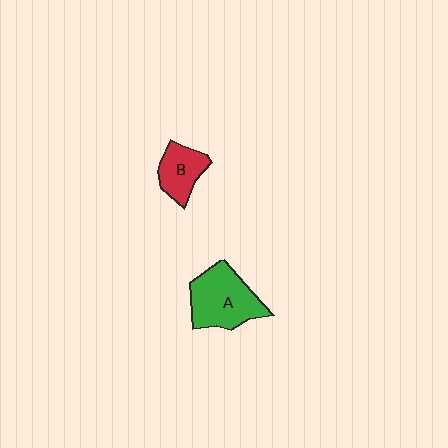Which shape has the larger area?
Shape A (green).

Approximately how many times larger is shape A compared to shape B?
Approximately 1.7 times.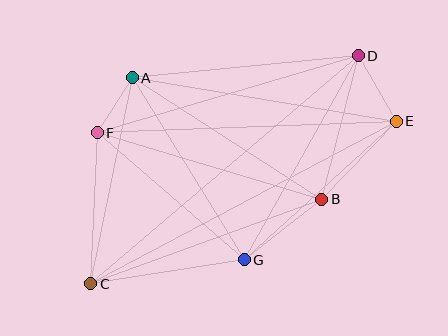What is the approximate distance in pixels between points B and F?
The distance between B and F is approximately 234 pixels.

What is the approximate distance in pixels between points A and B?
The distance between A and B is approximately 225 pixels.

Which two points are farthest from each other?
Points C and D are farthest from each other.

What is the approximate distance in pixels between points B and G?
The distance between B and G is approximately 99 pixels.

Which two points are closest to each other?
Points A and F are closest to each other.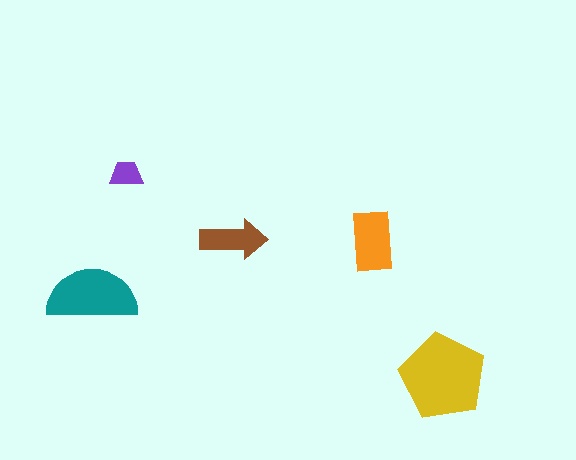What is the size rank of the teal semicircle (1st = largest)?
2nd.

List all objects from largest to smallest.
The yellow pentagon, the teal semicircle, the orange rectangle, the brown arrow, the purple trapezoid.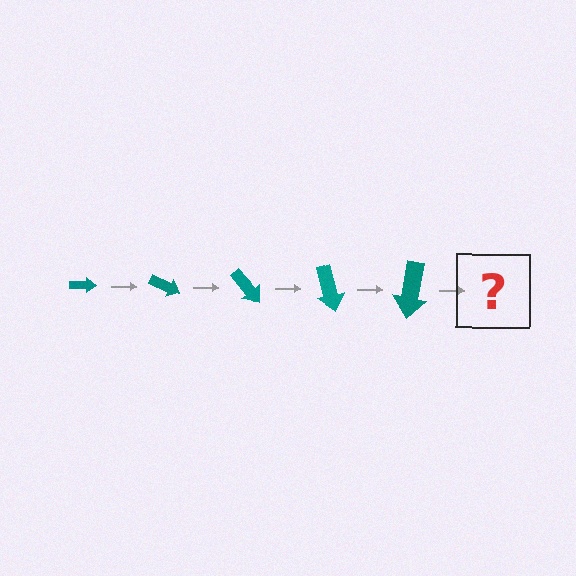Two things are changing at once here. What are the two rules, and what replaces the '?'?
The two rules are that the arrow grows larger each step and it rotates 25 degrees each step. The '?' should be an arrow, larger than the previous one and rotated 125 degrees from the start.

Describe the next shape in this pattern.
It should be an arrow, larger than the previous one and rotated 125 degrees from the start.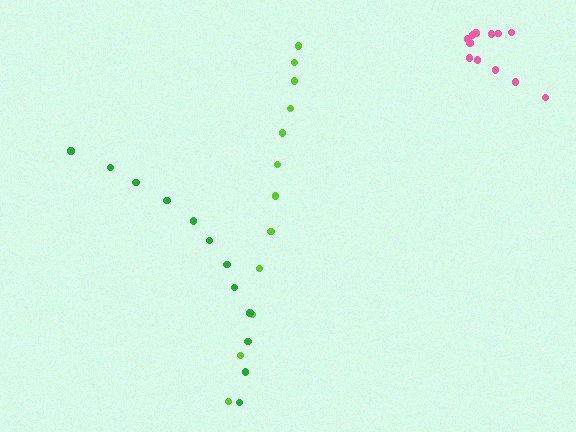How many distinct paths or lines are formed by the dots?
There are 3 distinct paths.